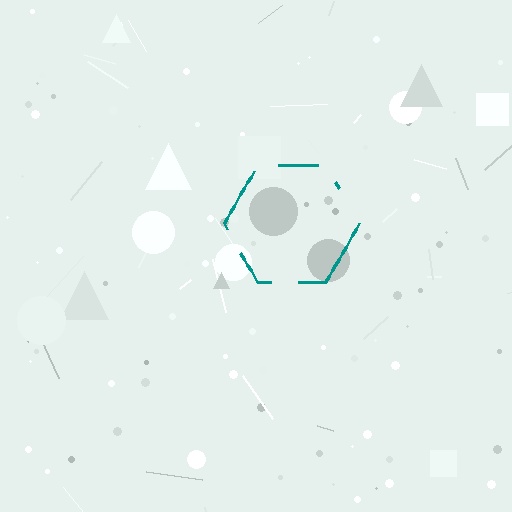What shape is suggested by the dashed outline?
The dashed outline suggests a hexagon.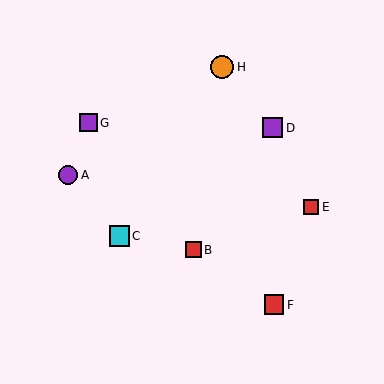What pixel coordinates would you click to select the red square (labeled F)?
Click at (274, 305) to select the red square F.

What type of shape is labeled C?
Shape C is a cyan square.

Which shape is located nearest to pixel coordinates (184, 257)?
The red square (labeled B) at (194, 250) is nearest to that location.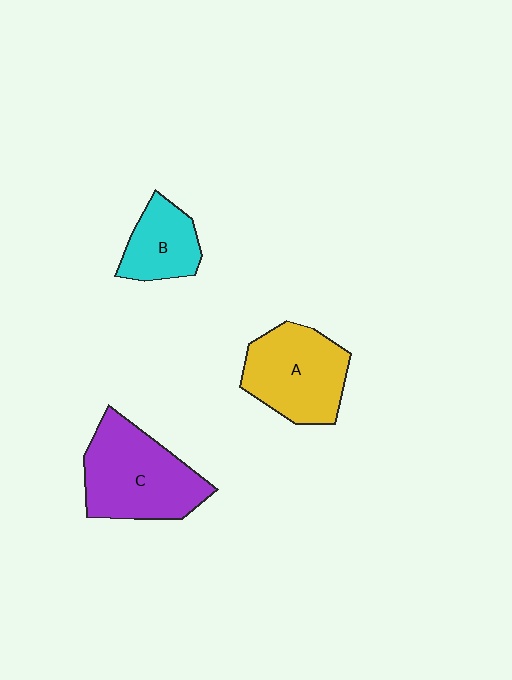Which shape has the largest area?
Shape C (purple).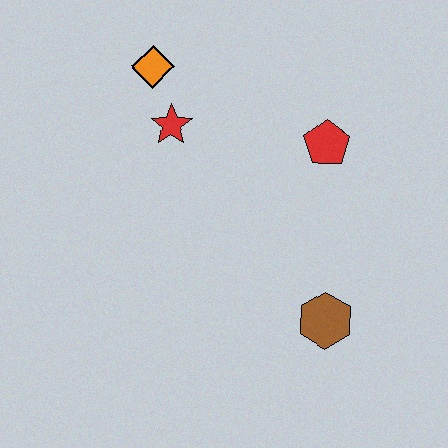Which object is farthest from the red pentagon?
The orange diamond is farthest from the red pentagon.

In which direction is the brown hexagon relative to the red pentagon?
The brown hexagon is below the red pentagon.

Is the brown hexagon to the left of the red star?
No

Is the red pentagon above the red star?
No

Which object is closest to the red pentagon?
The red star is closest to the red pentagon.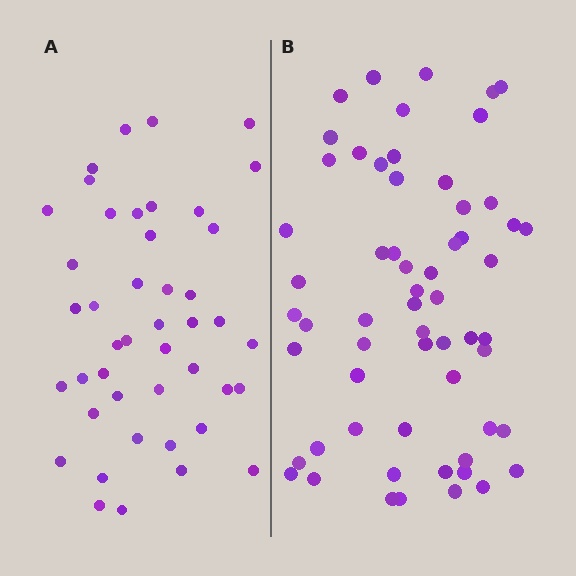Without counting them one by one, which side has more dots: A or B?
Region B (the right region) has more dots.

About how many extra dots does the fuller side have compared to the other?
Region B has approximately 15 more dots than region A.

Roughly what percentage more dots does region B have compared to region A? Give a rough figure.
About 35% more.